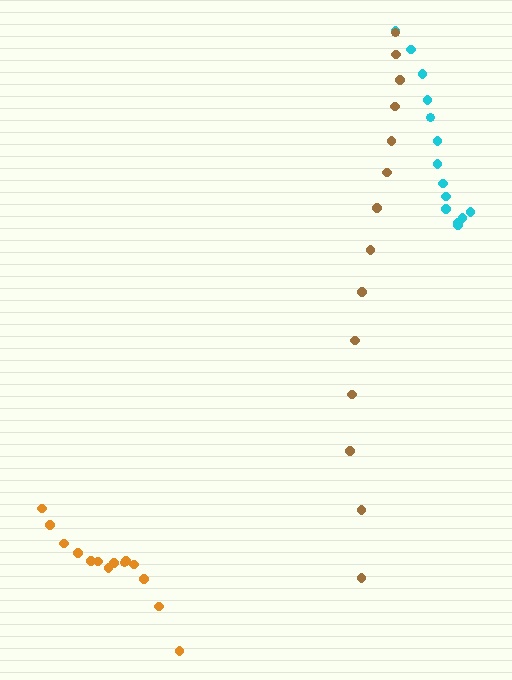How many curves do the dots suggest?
There are 3 distinct paths.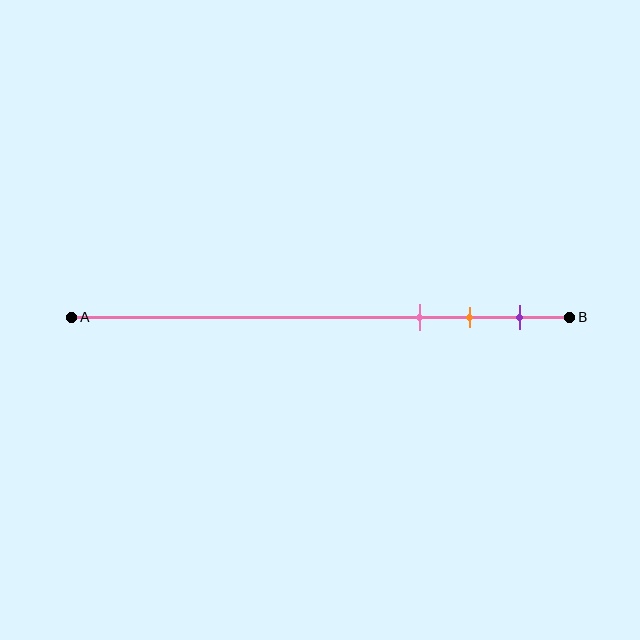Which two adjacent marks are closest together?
The orange and purple marks are the closest adjacent pair.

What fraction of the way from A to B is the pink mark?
The pink mark is approximately 70% (0.7) of the way from A to B.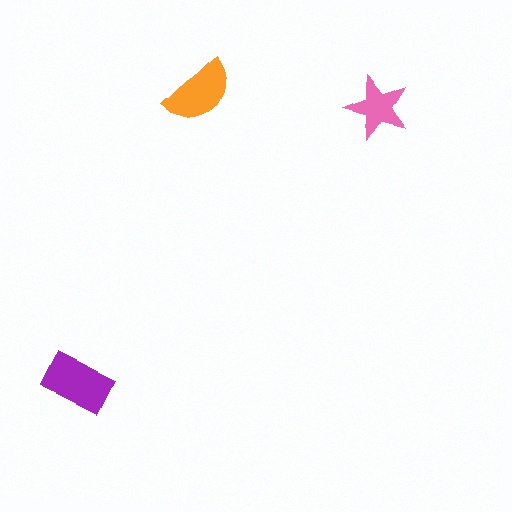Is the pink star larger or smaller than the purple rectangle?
Smaller.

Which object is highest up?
The orange semicircle is topmost.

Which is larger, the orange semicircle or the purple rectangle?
The purple rectangle.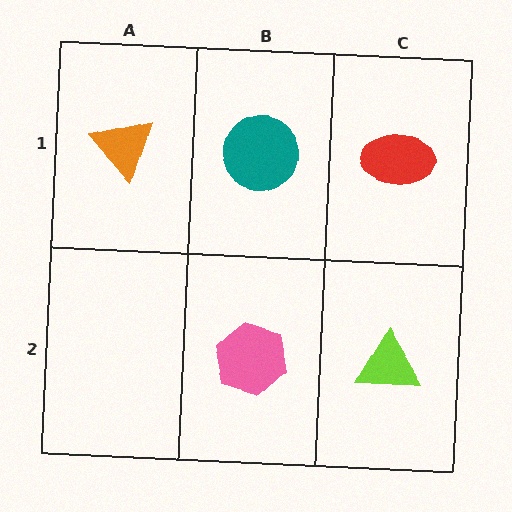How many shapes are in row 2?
2 shapes.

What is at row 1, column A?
An orange triangle.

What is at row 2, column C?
A lime triangle.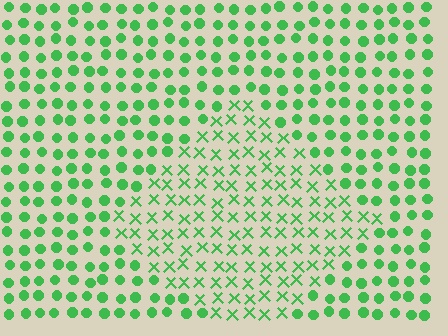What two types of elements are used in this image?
The image uses X marks inside the diamond region and circles outside it.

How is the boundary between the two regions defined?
The boundary is defined by a change in element shape: X marks inside vs. circles outside. All elements share the same color and spacing.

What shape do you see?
I see a diamond.